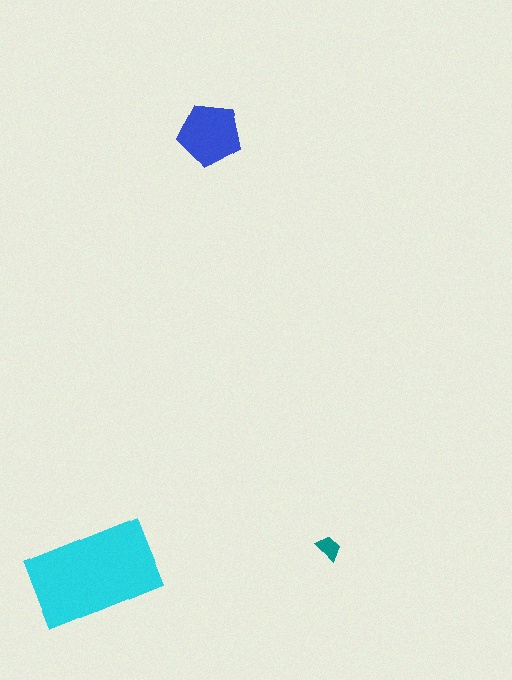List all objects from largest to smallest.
The cyan rectangle, the blue pentagon, the teal trapezoid.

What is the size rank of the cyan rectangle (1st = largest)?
1st.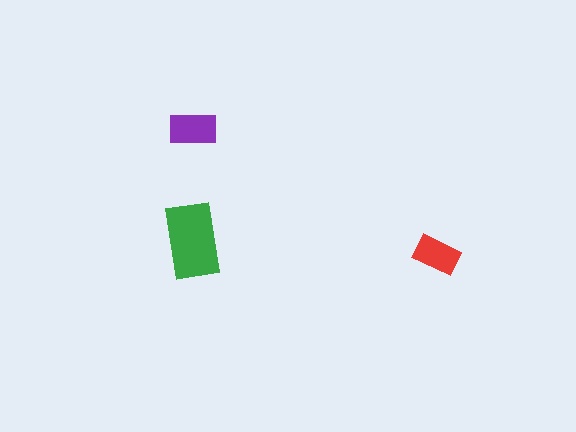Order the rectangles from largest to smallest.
the green one, the purple one, the red one.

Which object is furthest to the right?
The red rectangle is rightmost.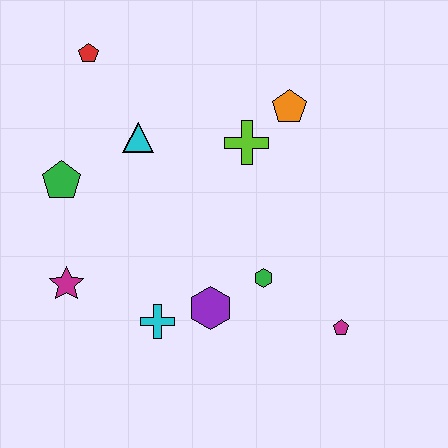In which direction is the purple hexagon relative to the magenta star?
The purple hexagon is to the right of the magenta star.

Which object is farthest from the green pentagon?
The magenta pentagon is farthest from the green pentagon.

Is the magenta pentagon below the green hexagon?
Yes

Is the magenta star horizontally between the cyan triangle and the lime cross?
No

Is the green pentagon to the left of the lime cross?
Yes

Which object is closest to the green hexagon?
The purple hexagon is closest to the green hexagon.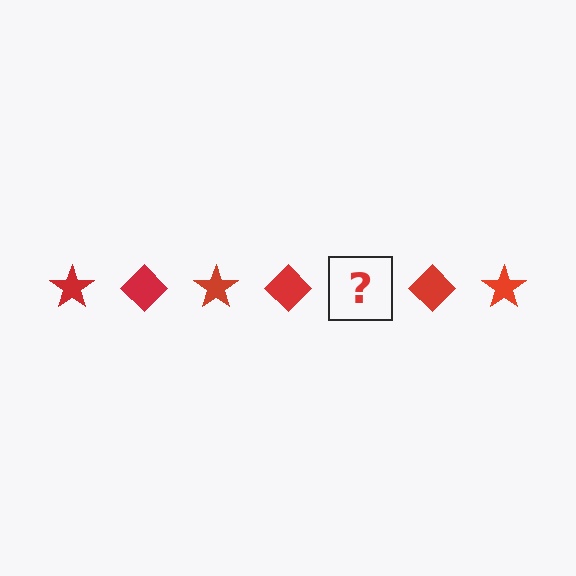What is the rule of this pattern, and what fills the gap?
The rule is that the pattern cycles through star, diamond shapes in red. The gap should be filled with a red star.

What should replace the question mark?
The question mark should be replaced with a red star.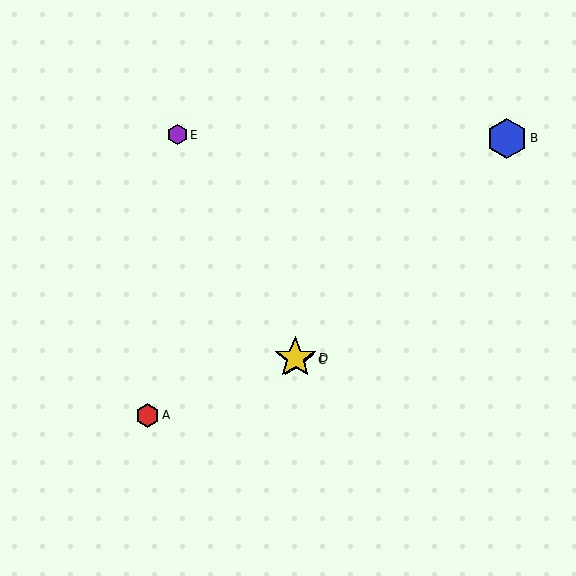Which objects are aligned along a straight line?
Objects C, D, E are aligned along a straight line.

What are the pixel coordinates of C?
Object C is at (296, 360).